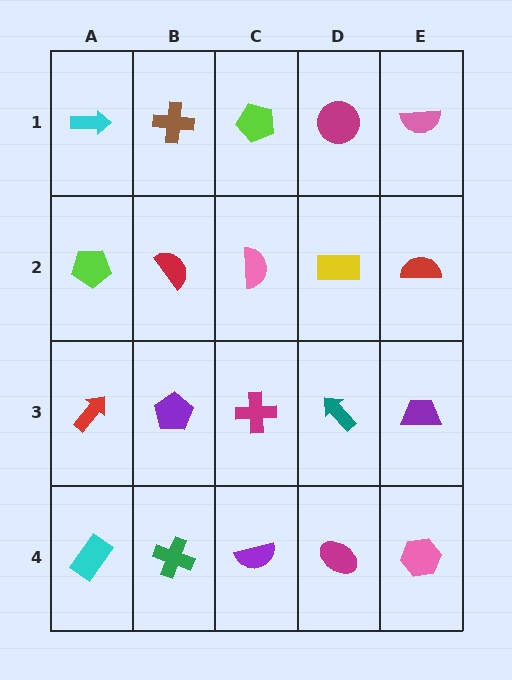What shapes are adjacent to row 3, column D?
A yellow rectangle (row 2, column D), a magenta ellipse (row 4, column D), a magenta cross (row 3, column C), a purple trapezoid (row 3, column E).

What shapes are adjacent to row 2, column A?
A cyan arrow (row 1, column A), a red arrow (row 3, column A), a red semicircle (row 2, column B).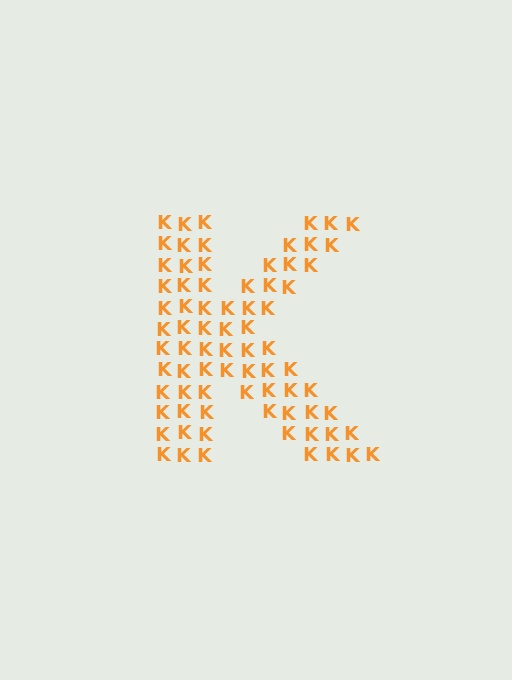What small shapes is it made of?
It is made of small letter K's.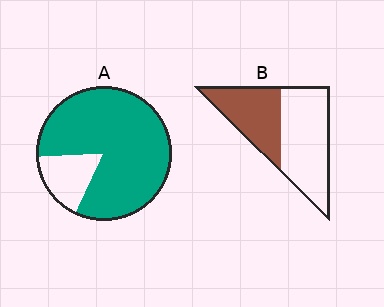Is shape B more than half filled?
No.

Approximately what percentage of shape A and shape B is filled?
A is approximately 85% and B is approximately 40%.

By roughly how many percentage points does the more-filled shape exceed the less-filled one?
By roughly 40 percentage points (A over B).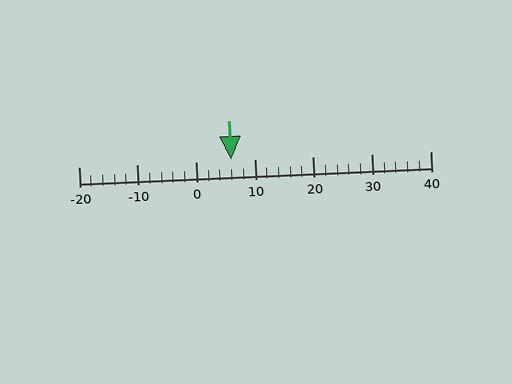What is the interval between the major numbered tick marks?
The major tick marks are spaced 10 units apart.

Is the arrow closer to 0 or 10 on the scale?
The arrow is closer to 10.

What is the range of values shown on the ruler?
The ruler shows values from -20 to 40.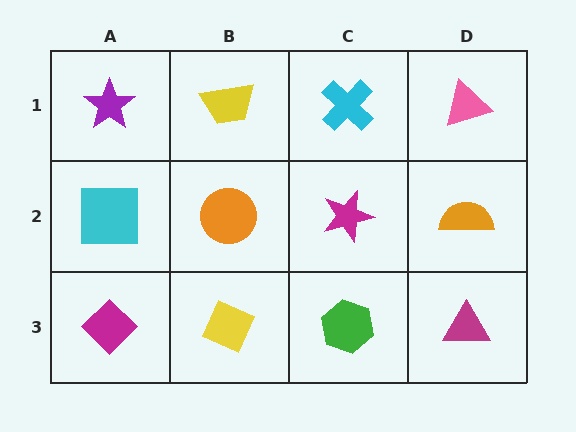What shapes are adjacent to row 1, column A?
A cyan square (row 2, column A), a yellow trapezoid (row 1, column B).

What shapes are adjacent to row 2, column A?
A purple star (row 1, column A), a magenta diamond (row 3, column A), an orange circle (row 2, column B).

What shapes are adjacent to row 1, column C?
A magenta star (row 2, column C), a yellow trapezoid (row 1, column B), a pink triangle (row 1, column D).